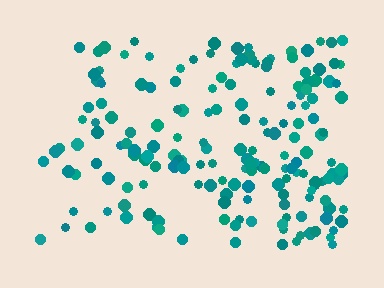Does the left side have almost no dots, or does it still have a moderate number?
Still a moderate number, just noticeably fewer than the right.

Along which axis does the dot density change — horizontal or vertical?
Horizontal.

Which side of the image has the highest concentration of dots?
The right.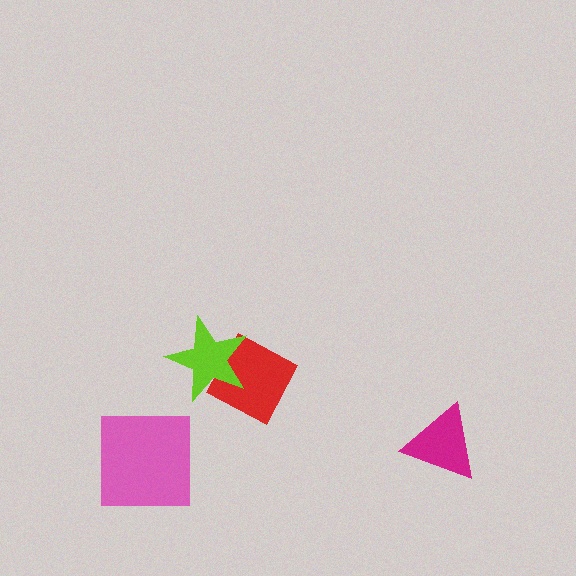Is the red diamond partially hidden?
Yes, it is partially covered by another shape.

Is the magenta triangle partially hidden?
No, no other shape covers it.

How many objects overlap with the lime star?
1 object overlaps with the lime star.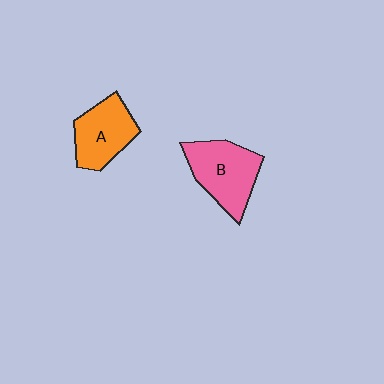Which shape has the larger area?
Shape B (pink).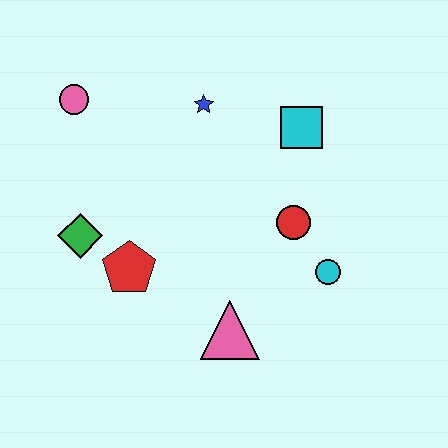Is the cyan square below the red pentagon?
No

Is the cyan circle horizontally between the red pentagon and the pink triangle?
No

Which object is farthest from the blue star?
The pink triangle is farthest from the blue star.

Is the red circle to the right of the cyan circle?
No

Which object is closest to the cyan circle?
The red circle is closest to the cyan circle.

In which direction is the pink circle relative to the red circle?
The pink circle is to the left of the red circle.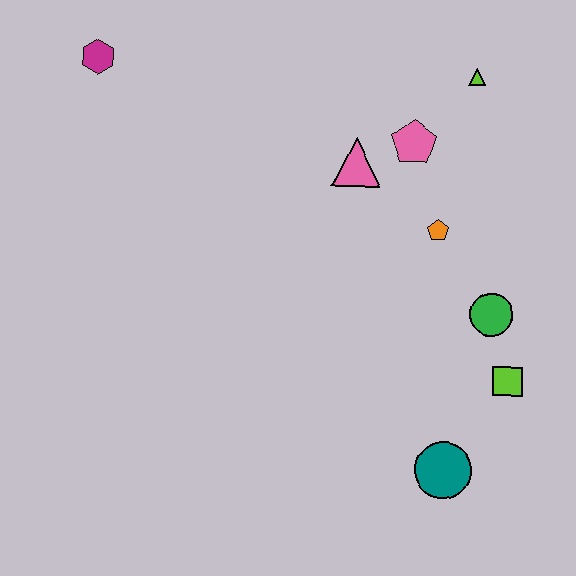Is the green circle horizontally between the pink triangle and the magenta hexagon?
No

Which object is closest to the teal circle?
The lime square is closest to the teal circle.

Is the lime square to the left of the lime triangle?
No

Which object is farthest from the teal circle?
The magenta hexagon is farthest from the teal circle.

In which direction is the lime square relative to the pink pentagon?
The lime square is below the pink pentagon.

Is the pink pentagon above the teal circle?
Yes